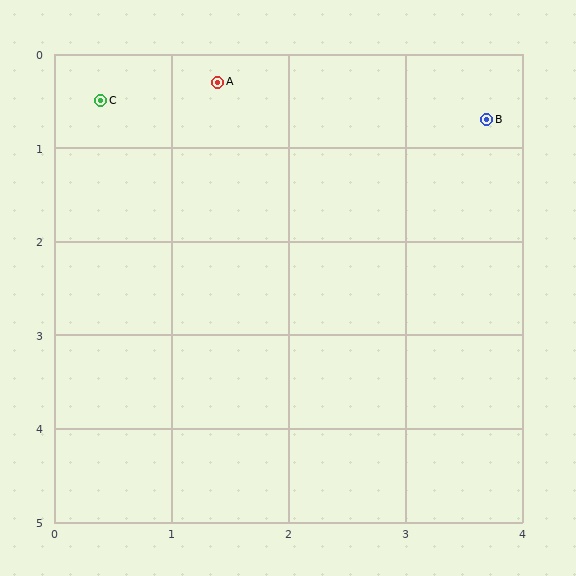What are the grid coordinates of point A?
Point A is at approximately (1.4, 0.3).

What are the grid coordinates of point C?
Point C is at approximately (0.4, 0.5).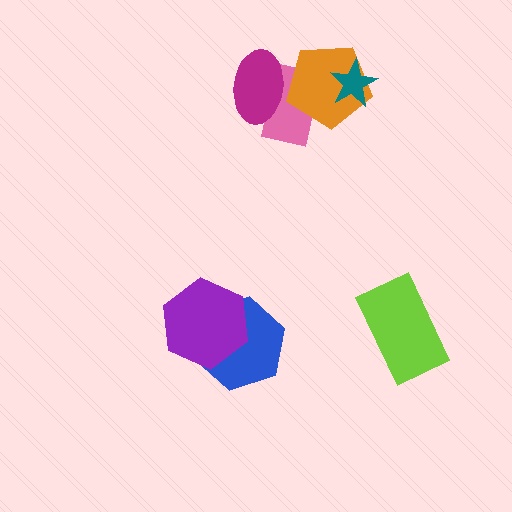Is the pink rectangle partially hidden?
Yes, it is partially covered by another shape.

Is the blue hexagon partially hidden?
Yes, it is partially covered by another shape.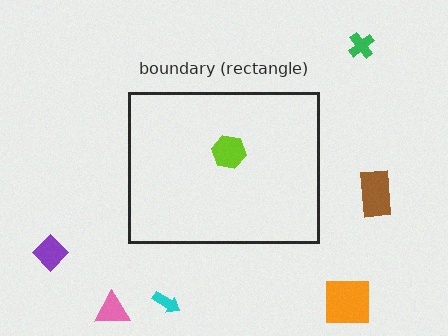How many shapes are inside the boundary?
1 inside, 6 outside.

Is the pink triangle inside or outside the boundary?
Outside.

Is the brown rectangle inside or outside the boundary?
Outside.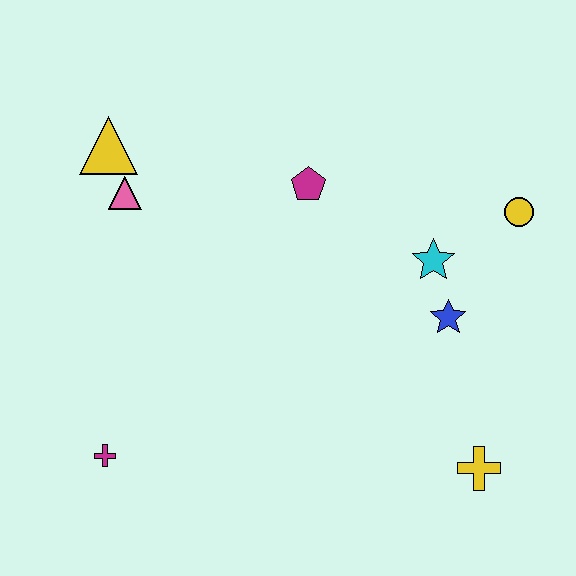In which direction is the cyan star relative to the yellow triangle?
The cyan star is to the right of the yellow triangle.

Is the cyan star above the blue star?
Yes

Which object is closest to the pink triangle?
The yellow triangle is closest to the pink triangle.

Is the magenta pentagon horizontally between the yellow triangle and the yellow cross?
Yes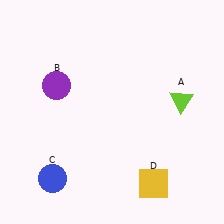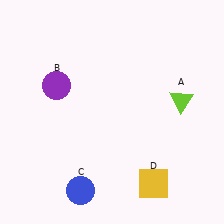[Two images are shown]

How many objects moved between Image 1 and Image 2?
1 object moved between the two images.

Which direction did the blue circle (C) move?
The blue circle (C) moved right.